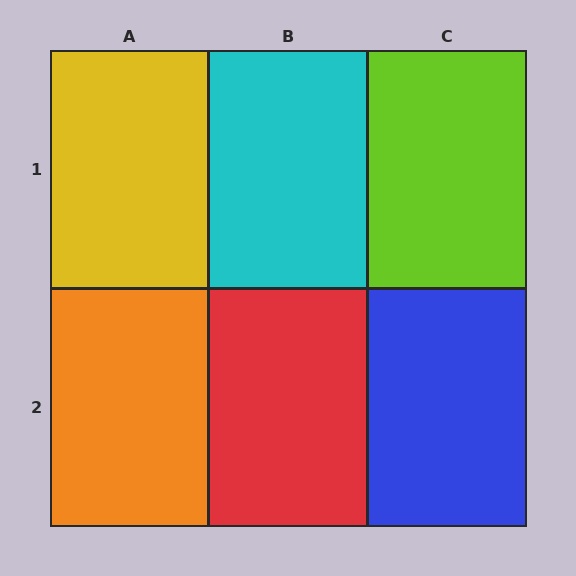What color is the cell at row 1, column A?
Yellow.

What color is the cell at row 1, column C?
Lime.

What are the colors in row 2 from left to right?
Orange, red, blue.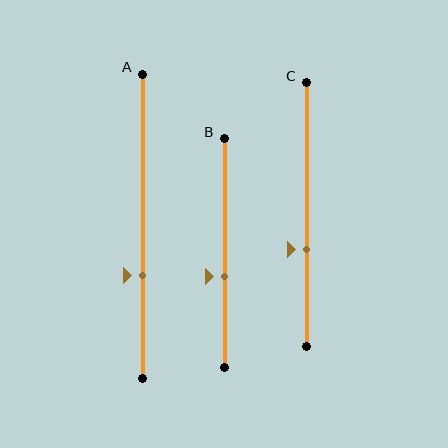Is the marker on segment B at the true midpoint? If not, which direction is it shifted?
No, the marker on segment B is shifted downward by about 10% of the segment length.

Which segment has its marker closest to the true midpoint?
Segment B has its marker closest to the true midpoint.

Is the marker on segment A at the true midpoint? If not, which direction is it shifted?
No, the marker on segment A is shifted downward by about 16% of the segment length.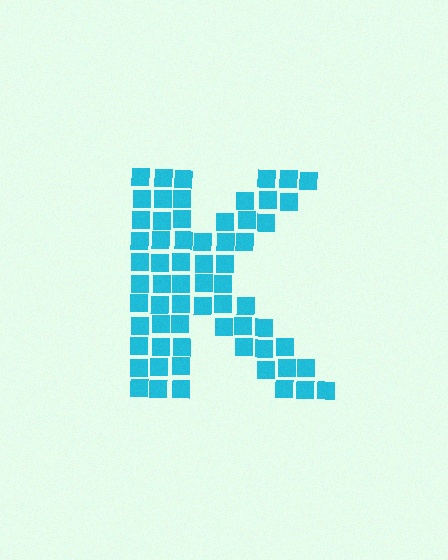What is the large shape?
The large shape is the letter K.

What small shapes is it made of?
It is made of small squares.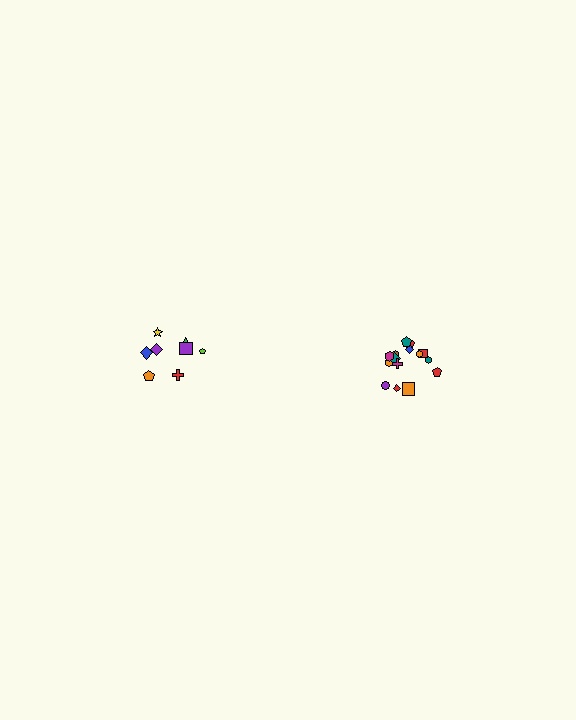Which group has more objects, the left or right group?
The right group.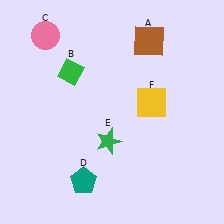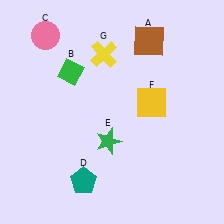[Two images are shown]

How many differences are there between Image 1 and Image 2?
There is 1 difference between the two images.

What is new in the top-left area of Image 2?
A yellow cross (G) was added in the top-left area of Image 2.